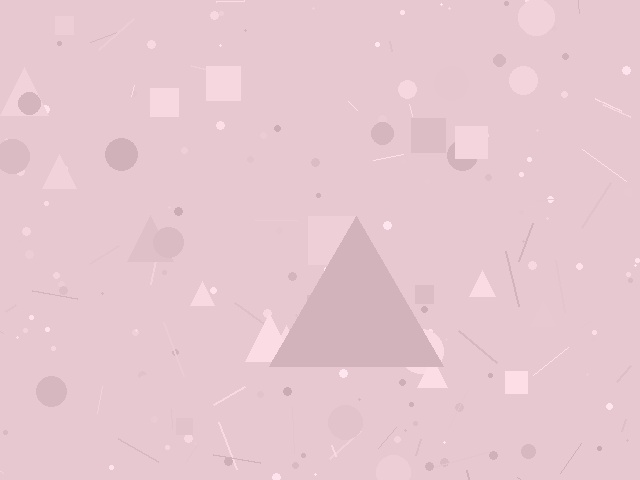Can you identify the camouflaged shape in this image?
The camouflaged shape is a triangle.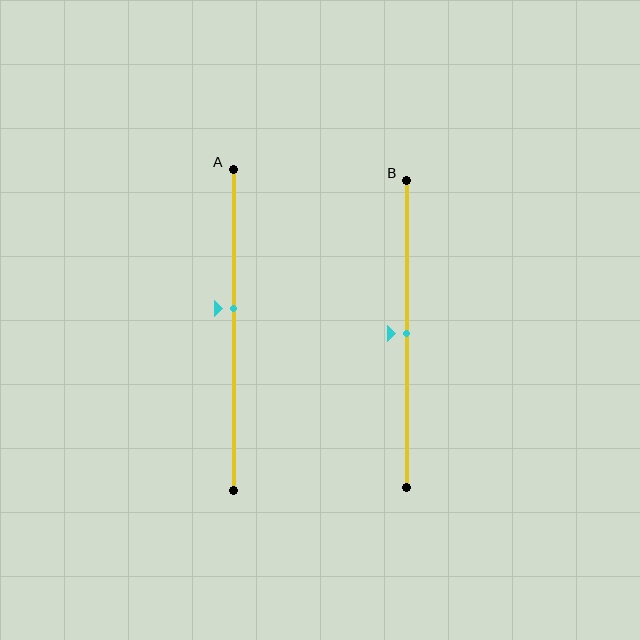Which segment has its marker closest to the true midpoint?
Segment B has its marker closest to the true midpoint.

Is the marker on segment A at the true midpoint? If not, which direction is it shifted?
No, the marker on segment A is shifted upward by about 7% of the segment length.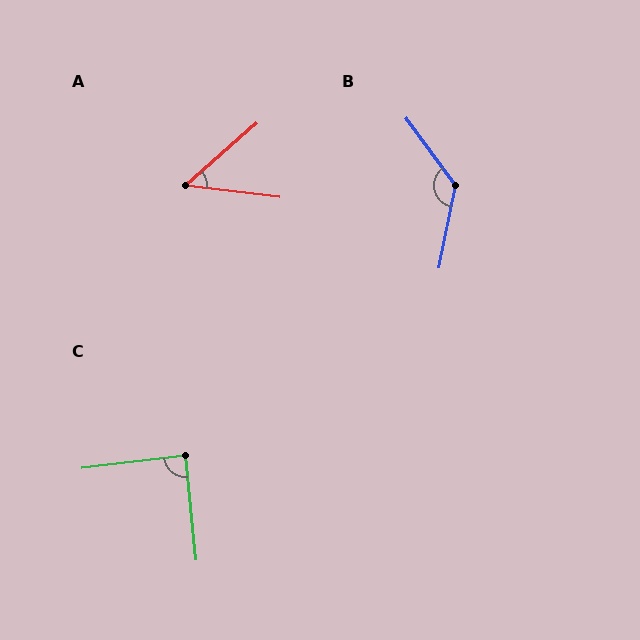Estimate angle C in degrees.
Approximately 89 degrees.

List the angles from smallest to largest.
A (48°), C (89°), B (133°).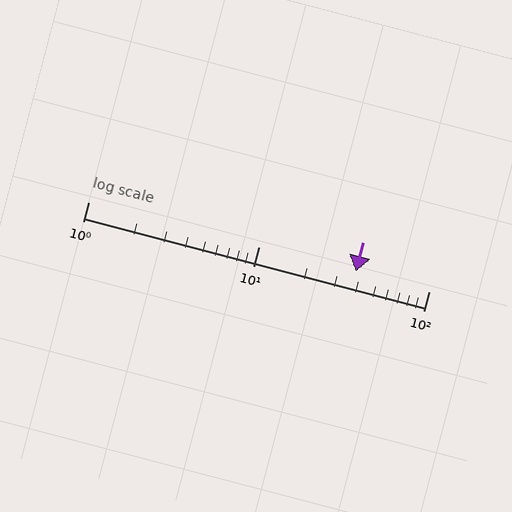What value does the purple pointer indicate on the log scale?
The pointer indicates approximately 37.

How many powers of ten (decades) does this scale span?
The scale spans 2 decades, from 1 to 100.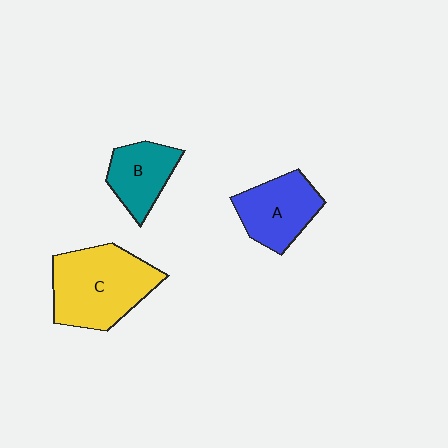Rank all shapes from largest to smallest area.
From largest to smallest: C (yellow), A (blue), B (teal).